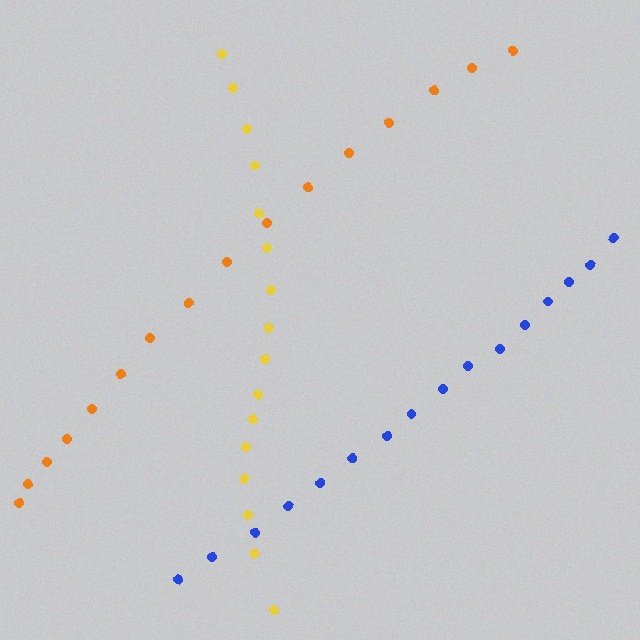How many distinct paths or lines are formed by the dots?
There are 3 distinct paths.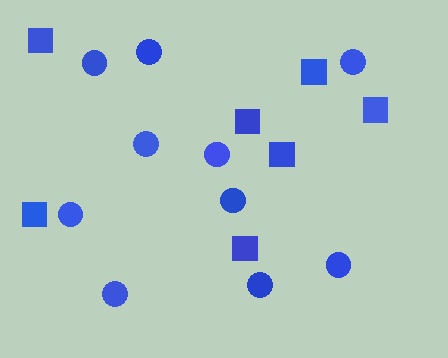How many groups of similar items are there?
There are 2 groups: one group of circles (10) and one group of squares (7).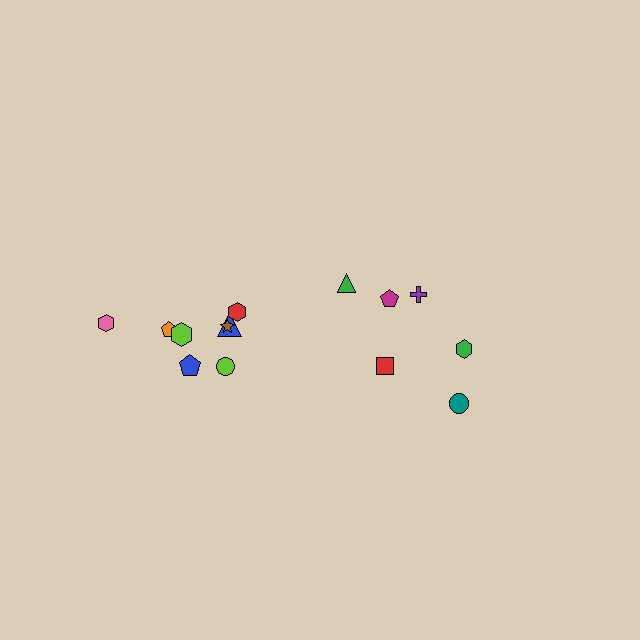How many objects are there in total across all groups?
There are 14 objects.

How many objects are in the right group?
There are 6 objects.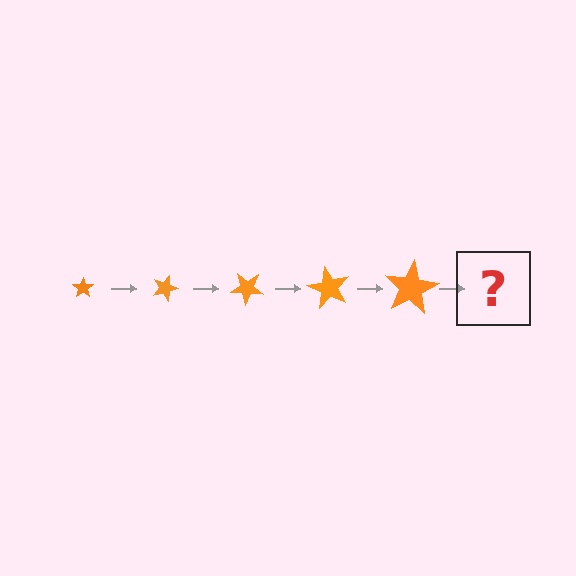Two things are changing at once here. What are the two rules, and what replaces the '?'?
The two rules are that the star grows larger each step and it rotates 20 degrees each step. The '?' should be a star, larger than the previous one and rotated 100 degrees from the start.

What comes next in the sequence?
The next element should be a star, larger than the previous one and rotated 100 degrees from the start.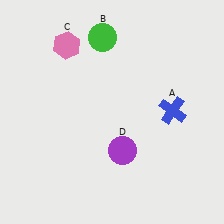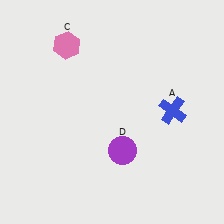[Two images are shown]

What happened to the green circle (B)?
The green circle (B) was removed in Image 2. It was in the top-left area of Image 1.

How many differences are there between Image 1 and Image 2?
There is 1 difference between the two images.